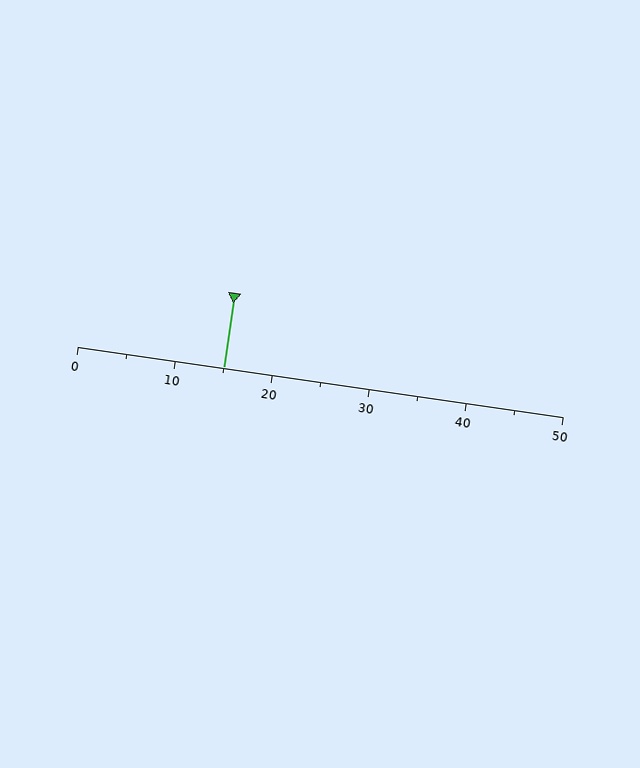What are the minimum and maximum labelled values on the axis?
The axis runs from 0 to 50.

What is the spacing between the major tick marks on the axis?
The major ticks are spaced 10 apart.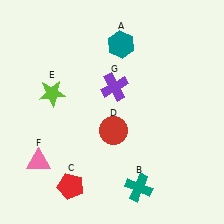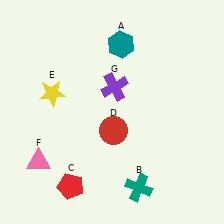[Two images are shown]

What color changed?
The star (E) changed from lime in Image 1 to yellow in Image 2.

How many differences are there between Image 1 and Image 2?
There is 1 difference between the two images.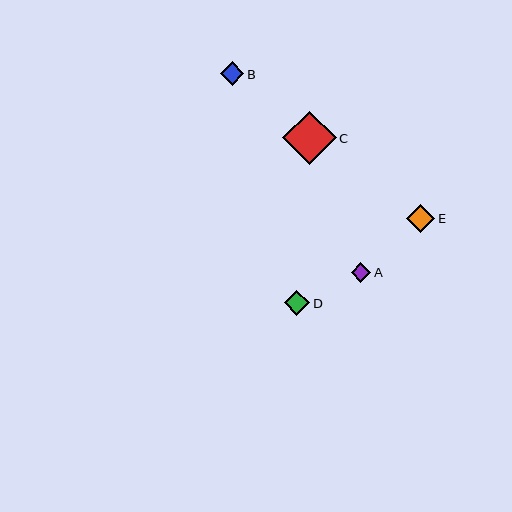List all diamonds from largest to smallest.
From largest to smallest: C, E, D, B, A.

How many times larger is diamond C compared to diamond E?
Diamond C is approximately 1.9 times the size of diamond E.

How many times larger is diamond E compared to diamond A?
Diamond E is approximately 1.4 times the size of diamond A.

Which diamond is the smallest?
Diamond A is the smallest with a size of approximately 20 pixels.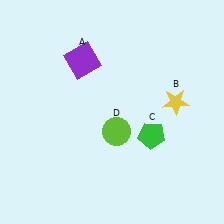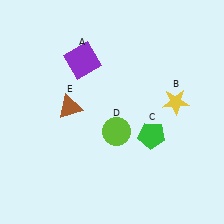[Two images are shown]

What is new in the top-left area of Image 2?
A brown triangle (E) was added in the top-left area of Image 2.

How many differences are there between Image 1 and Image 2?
There is 1 difference between the two images.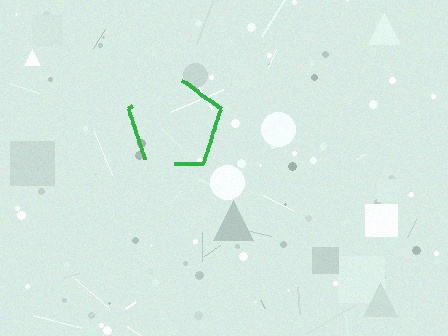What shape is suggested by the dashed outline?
The dashed outline suggests a pentagon.